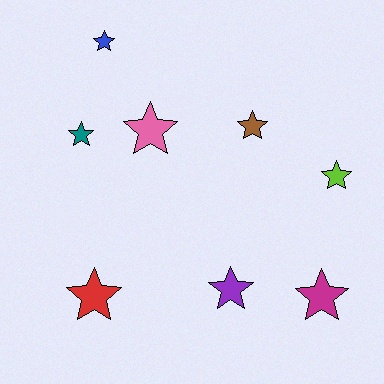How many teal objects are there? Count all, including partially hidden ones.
There is 1 teal object.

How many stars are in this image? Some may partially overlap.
There are 8 stars.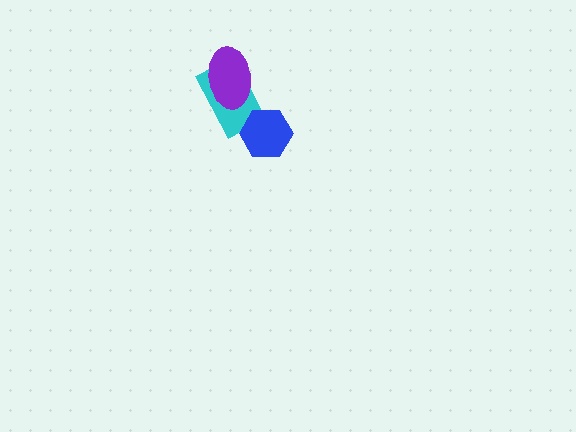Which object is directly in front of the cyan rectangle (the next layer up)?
The purple ellipse is directly in front of the cyan rectangle.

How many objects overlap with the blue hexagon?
1 object overlaps with the blue hexagon.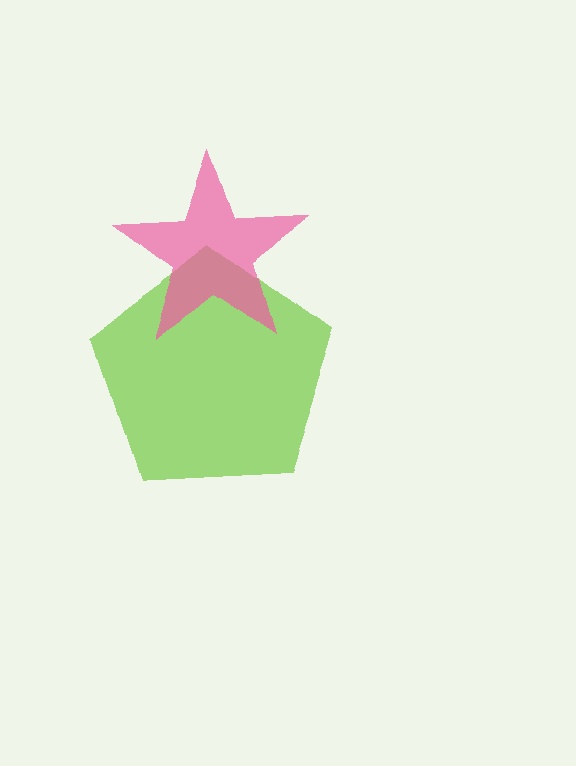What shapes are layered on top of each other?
The layered shapes are: a lime pentagon, a pink star.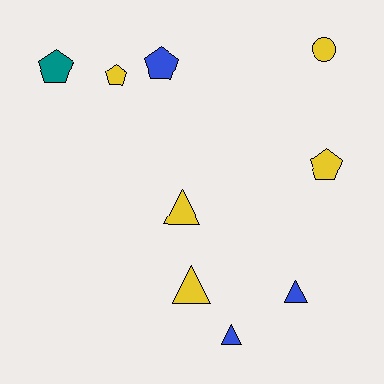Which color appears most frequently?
Yellow, with 5 objects.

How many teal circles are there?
There are no teal circles.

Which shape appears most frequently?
Pentagon, with 4 objects.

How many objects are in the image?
There are 9 objects.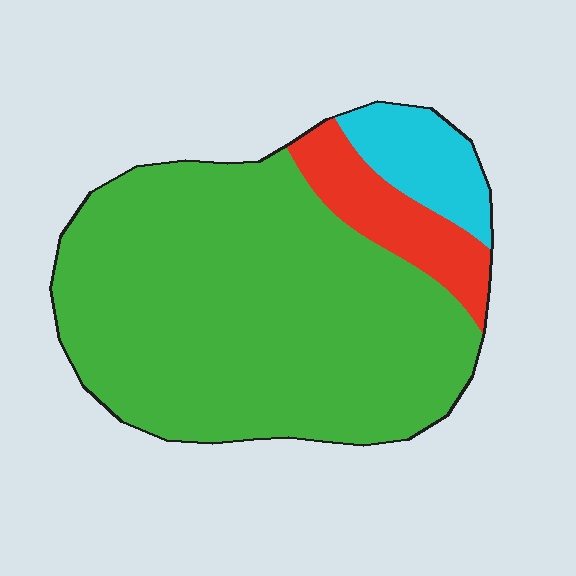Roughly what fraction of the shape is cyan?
Cyan covers 10% of the shape.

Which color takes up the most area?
Green, at roughly 80%.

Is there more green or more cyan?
Green.